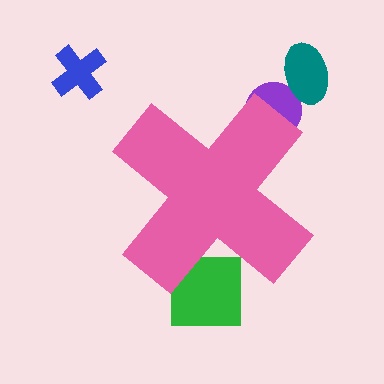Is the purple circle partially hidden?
Yes, the purple circle is partially hidden behind the pink cross.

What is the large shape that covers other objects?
A pink cross.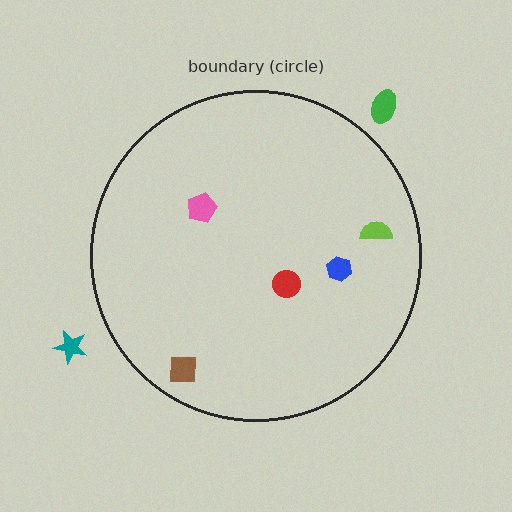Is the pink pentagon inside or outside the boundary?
Inside.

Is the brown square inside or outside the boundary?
Inside.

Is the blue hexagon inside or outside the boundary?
Inside.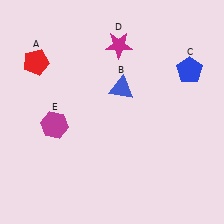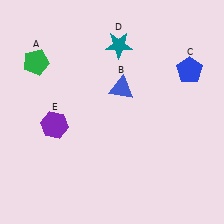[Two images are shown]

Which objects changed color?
A changed from red to green. D changed from magenta to teal. E changed from magenta to purple.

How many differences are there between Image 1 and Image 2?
There are 3 differences between the two images.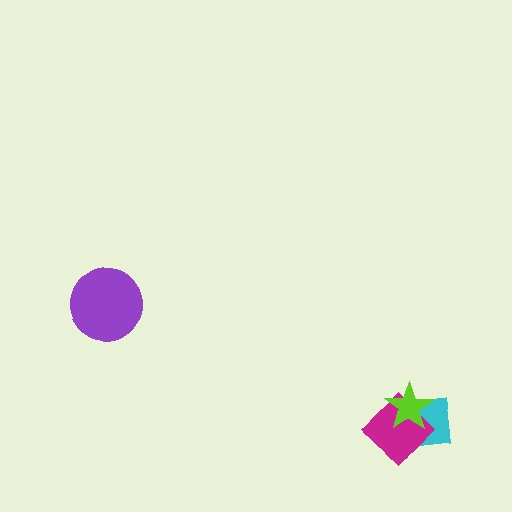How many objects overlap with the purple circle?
0 objects overlap with the purple circle.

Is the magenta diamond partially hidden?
Yes, it is partially covered by another shape.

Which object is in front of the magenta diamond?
The lime star is in front of the magenta diamond.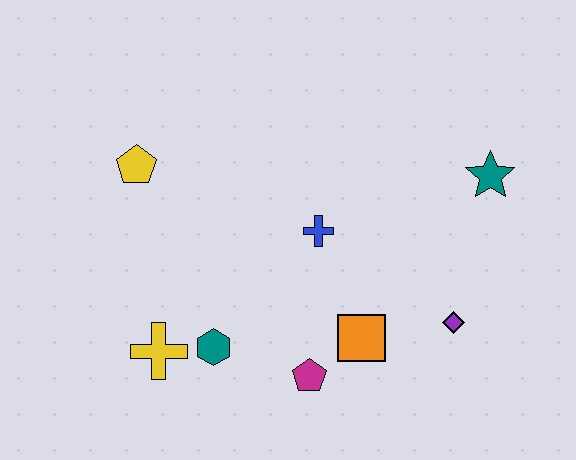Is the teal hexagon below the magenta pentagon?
No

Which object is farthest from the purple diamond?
The yellow pentagon is farthest from the purple diamond.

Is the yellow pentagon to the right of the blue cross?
No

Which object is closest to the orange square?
The magenta pentagon is closest to the orange square.